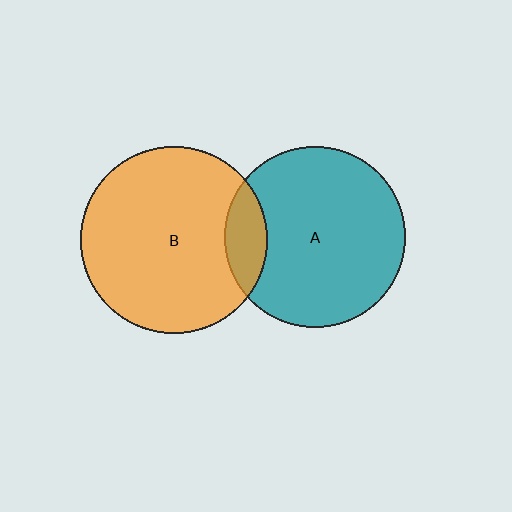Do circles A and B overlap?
Yes.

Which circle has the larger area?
Circle B (orange).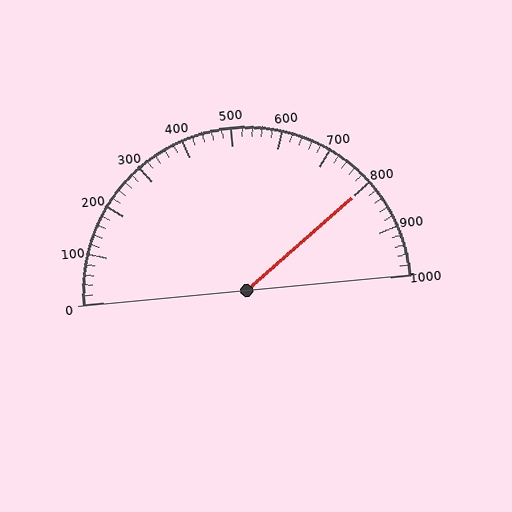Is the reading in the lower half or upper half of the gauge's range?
The reading is in the upper half of the range (0 to 1000).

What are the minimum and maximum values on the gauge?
The gauge ranges from 0 to 1000.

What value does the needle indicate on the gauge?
The needle indicates approximately 800.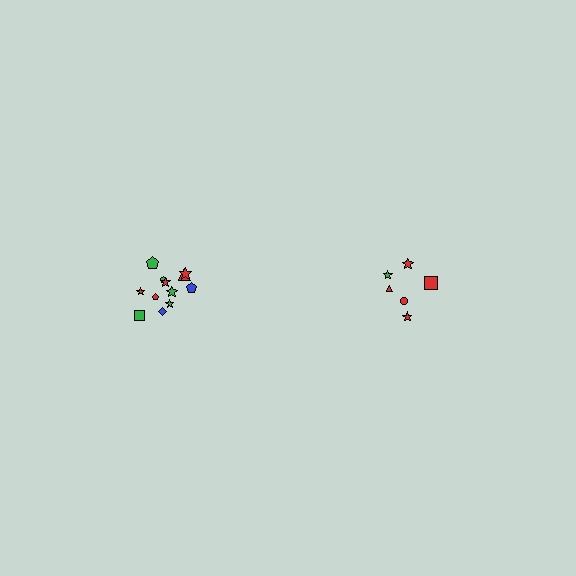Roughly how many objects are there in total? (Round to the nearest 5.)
Roughly 20 objects in total.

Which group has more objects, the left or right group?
The left group.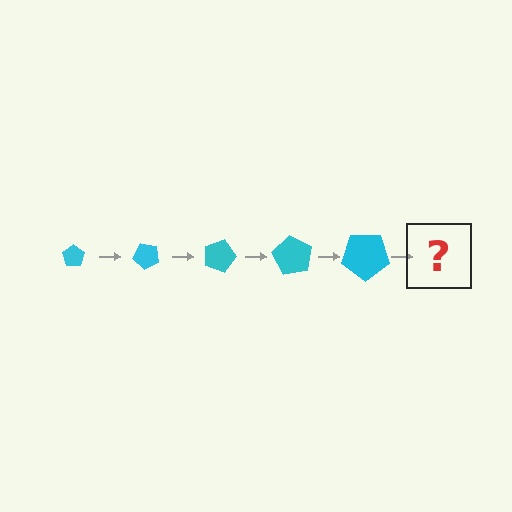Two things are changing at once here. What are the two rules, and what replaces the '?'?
The two rules are that the pentagon grows larger each step and it rotates 45 degrees each step. The '?' should be a pentagon, larger than the previous one and rotated 225 degrees from the start.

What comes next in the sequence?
The next element should be a pentagon, larger than the previous one and rotated 225 degrees from the start.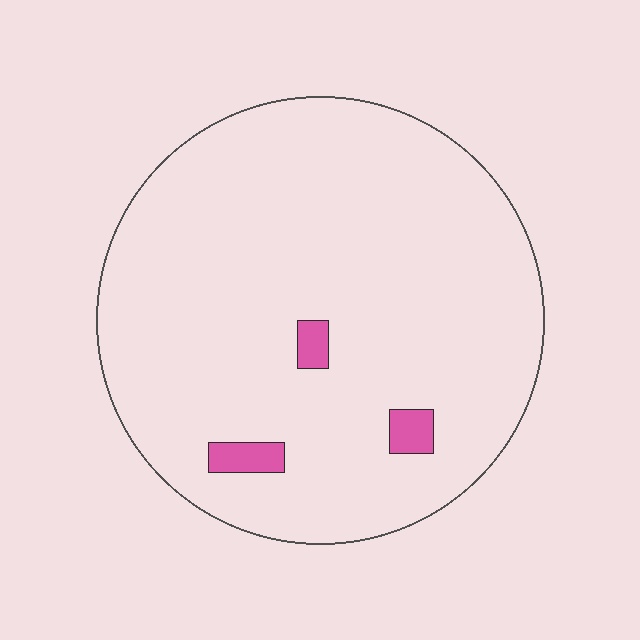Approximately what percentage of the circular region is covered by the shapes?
Approximately 5%.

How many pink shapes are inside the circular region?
3.